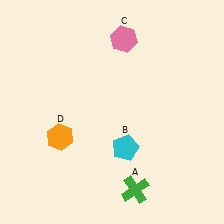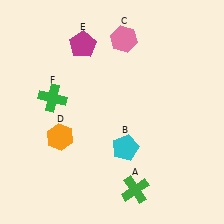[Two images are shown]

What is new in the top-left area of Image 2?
A green cross (F) was added in the top-left area of Image 2.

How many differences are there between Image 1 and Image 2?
There are 2 differences between the two images.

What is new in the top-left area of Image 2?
A magenta pentagon (E) was added in the top-left area of Image 2.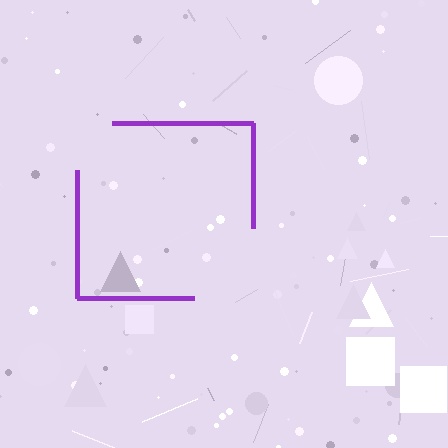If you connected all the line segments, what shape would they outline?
They would outline a square.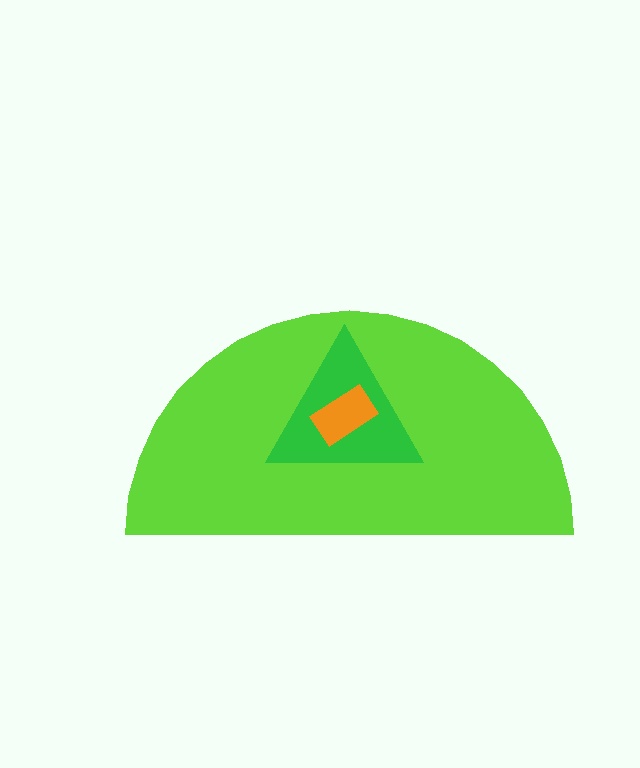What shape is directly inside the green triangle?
The orange rectangle.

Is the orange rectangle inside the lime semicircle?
Yes.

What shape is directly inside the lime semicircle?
The green triangle.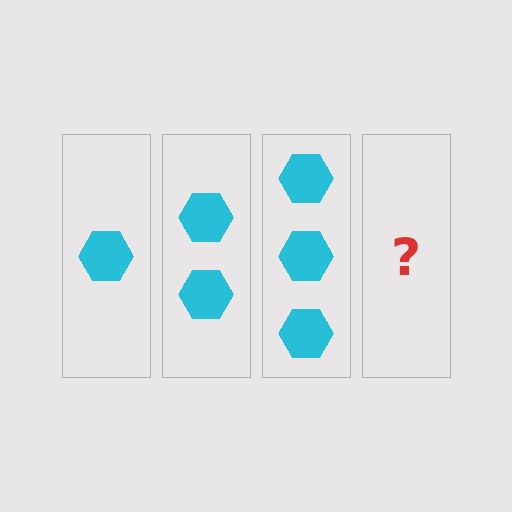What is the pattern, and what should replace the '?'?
The pattern is that each step adds one more hexagon. The '?' should be 4 hexagons.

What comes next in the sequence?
The next element should be 4 hexagons.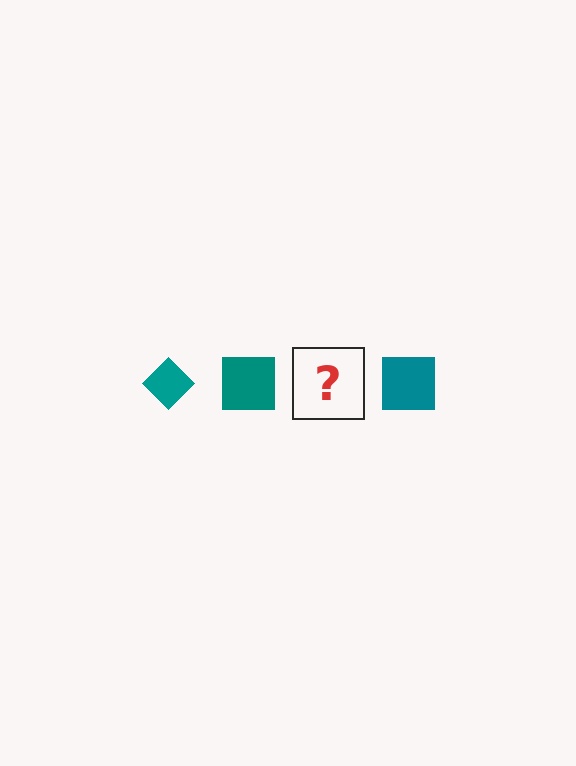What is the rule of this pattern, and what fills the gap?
The rule is that the pattern cycles through diamond, square shapes in teal. The gap should be filled with a teal diamond.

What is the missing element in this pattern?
The missing element is a teal diamond.